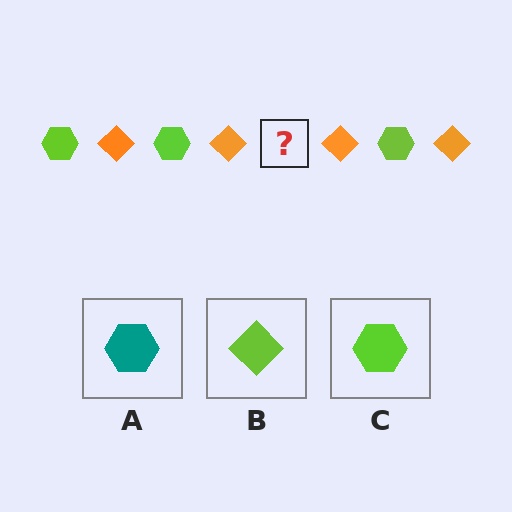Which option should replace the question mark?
Option C.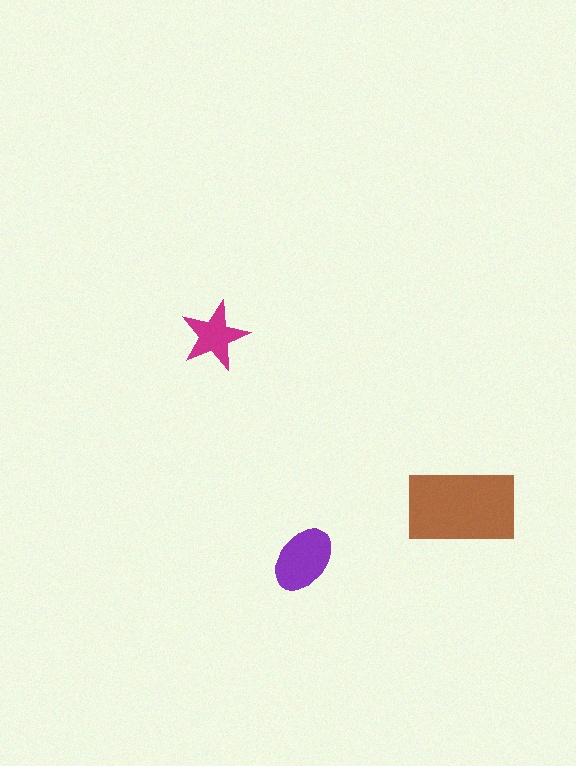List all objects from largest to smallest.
The brown rectangle, the purple ellipse, the magenta star.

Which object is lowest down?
The purple ellipse is bottommost.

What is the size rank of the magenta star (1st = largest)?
3rd.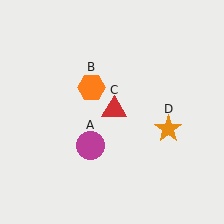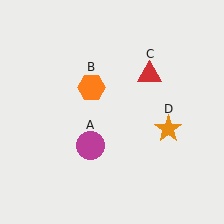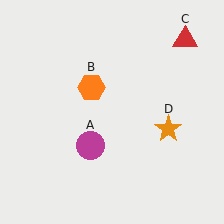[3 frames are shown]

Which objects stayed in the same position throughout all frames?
Magenta circle (object A) and orange hexagon (object B) and orange star (object D) remained stationary.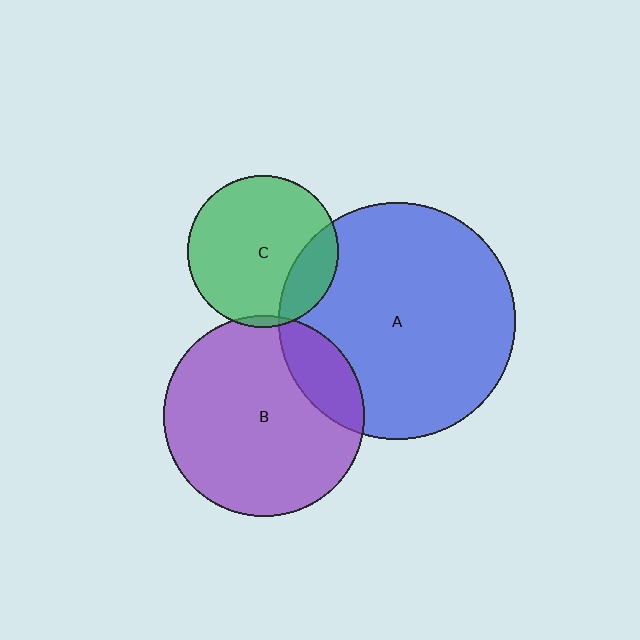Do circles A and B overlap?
Yes.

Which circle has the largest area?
Circle A (blue).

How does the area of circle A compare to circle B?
Approximately 1.4 times.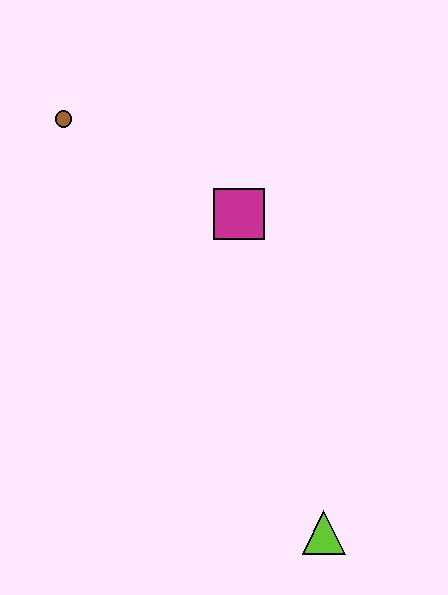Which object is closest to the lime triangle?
The magenta square is closest to the lime triangle.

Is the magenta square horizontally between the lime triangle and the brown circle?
Yes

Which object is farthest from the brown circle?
The lime triangle is farthest from the brown circle.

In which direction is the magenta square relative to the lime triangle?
The magenta square is above the lime triangle.